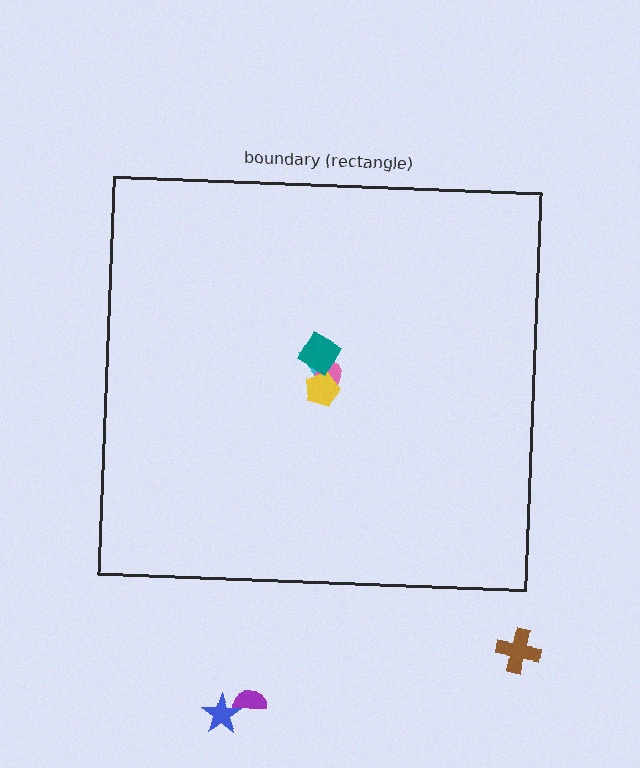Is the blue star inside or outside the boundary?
Outside.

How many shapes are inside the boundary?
4 inside, 3 outside.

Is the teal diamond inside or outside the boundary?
Inside.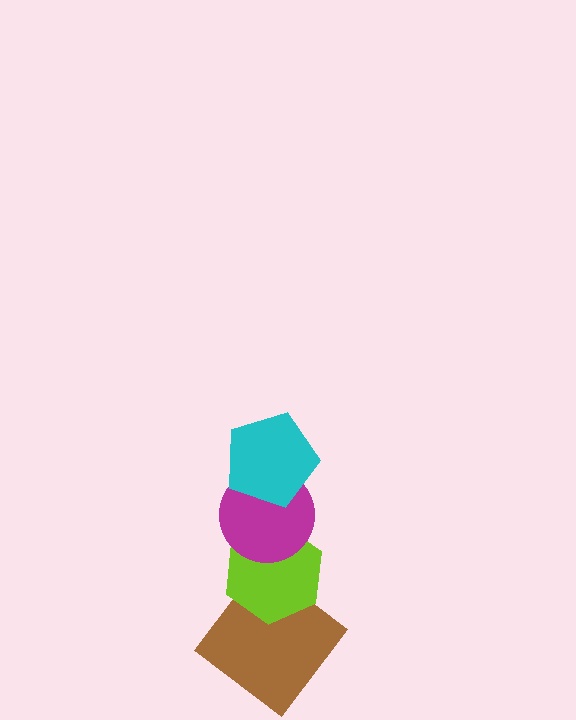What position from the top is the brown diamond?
The brown diamond is 4th from the top.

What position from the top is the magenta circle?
The magenta circle is 2nd from the top.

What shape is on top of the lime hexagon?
The magenta circle is on top of the lime hexagon.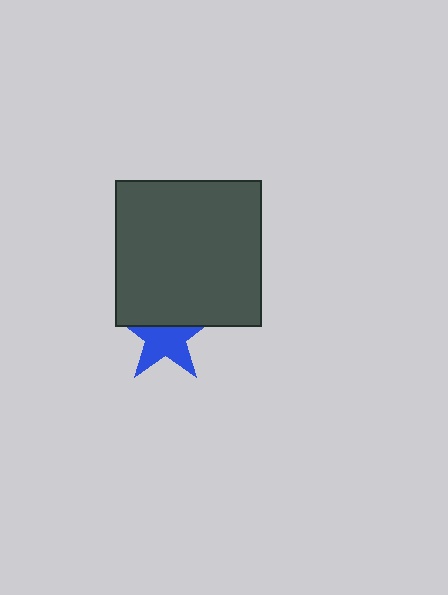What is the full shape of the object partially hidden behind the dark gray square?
The partially hidden object is a blue star.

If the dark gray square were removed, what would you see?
You would see the complete blue star.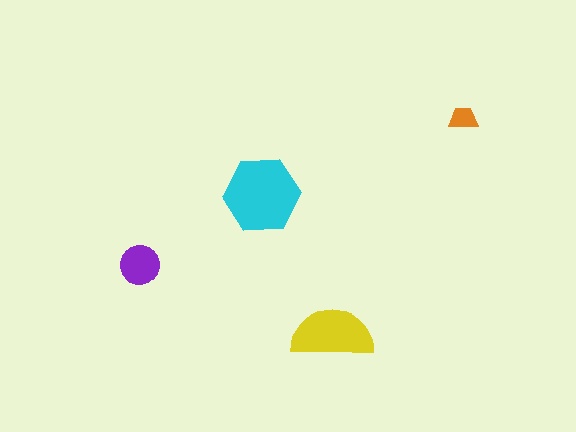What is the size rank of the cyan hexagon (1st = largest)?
1st.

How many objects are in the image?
There are 4 objects in the image.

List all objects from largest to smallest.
The cyan hexagon, the yellow semicircle, the purple circle, the orange trapezoid.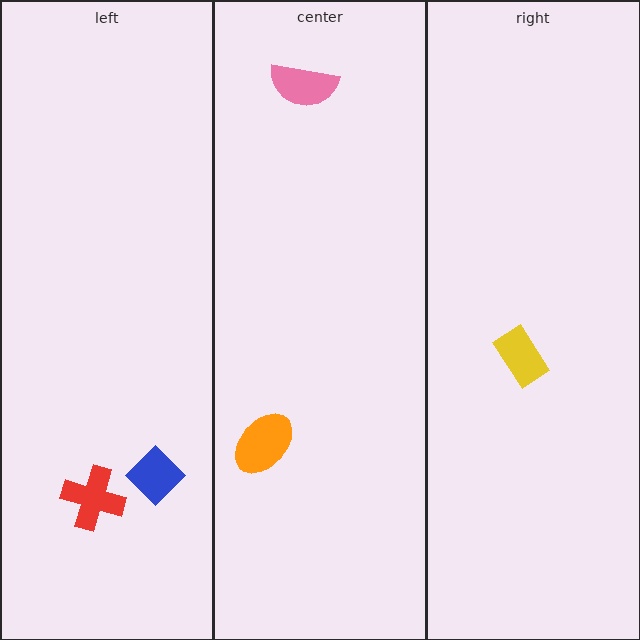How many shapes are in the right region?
1.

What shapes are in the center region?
The orange ellipse, the pink semicircle.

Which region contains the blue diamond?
The left region.